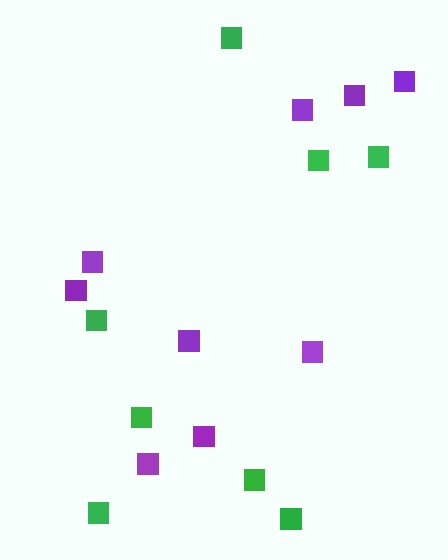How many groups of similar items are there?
There are 2 groups: one group of green squares (8) and one group of purple squares (9).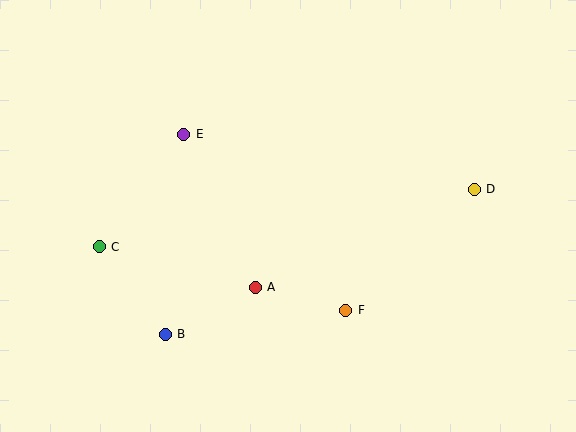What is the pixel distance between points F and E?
The distance between F and E is 240 pixels.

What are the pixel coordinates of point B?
Point B is at (165, 334).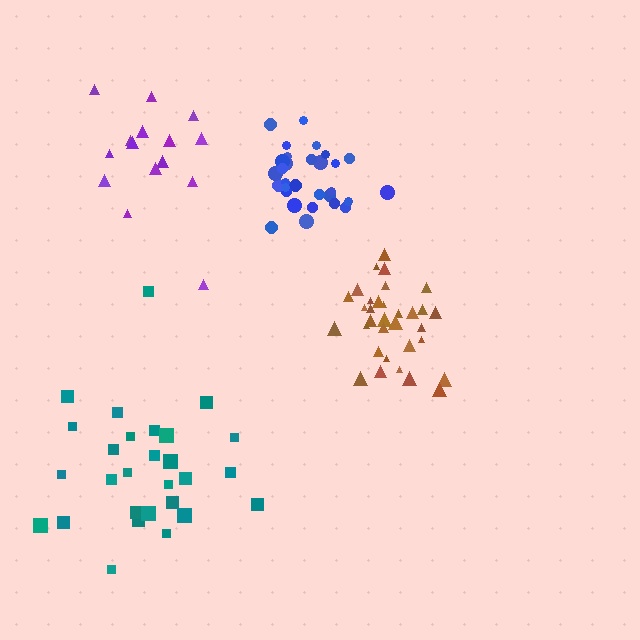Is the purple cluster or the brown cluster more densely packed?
Brown.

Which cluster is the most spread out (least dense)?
Purple.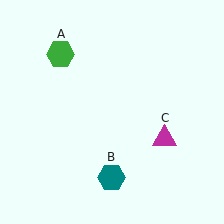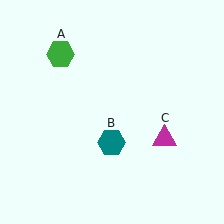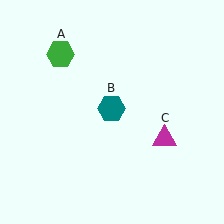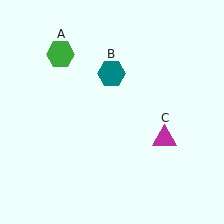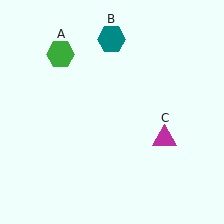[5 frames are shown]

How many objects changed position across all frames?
1 object changed position: teal hexagon (object B).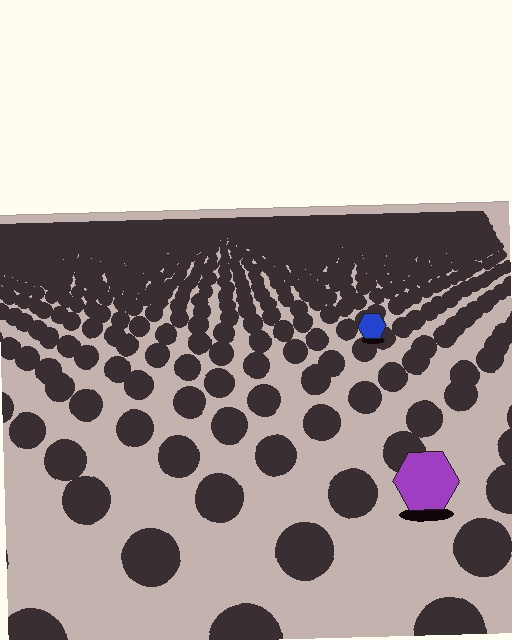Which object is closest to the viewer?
The purple hexagon is closest. The texture marks near it are larger and more spread out.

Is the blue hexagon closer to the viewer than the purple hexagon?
No. The purple hexagon is closer — you can tell from the texture gradient: the ground texture is coarser near it.